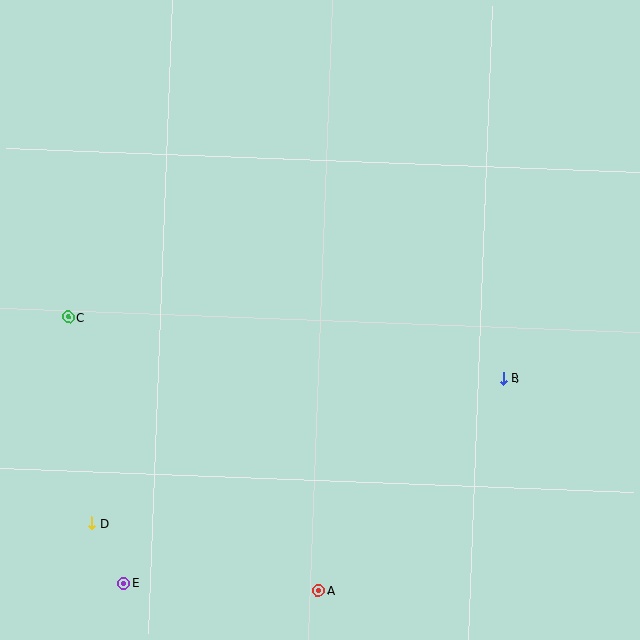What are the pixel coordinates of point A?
Point A is at (318, 590).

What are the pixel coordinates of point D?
Point D is at (92, 523).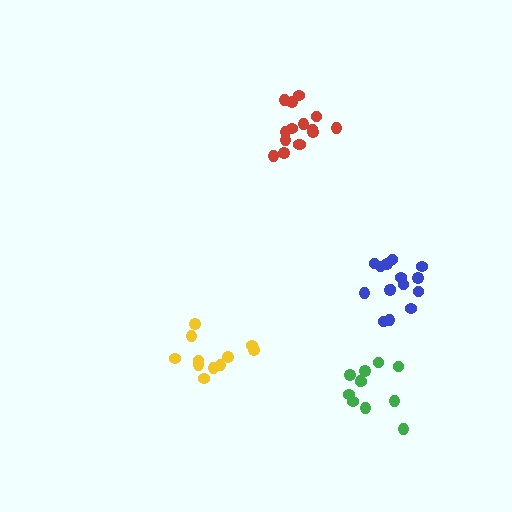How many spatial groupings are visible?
There are 4 spatial groupings.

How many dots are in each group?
Group 1: 15 dots, Group 2: 11 dots, Group 3: 15 dots, Group 4: 11 dots (52 total).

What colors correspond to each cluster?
The clusters are colored: red, green, blue, yellow.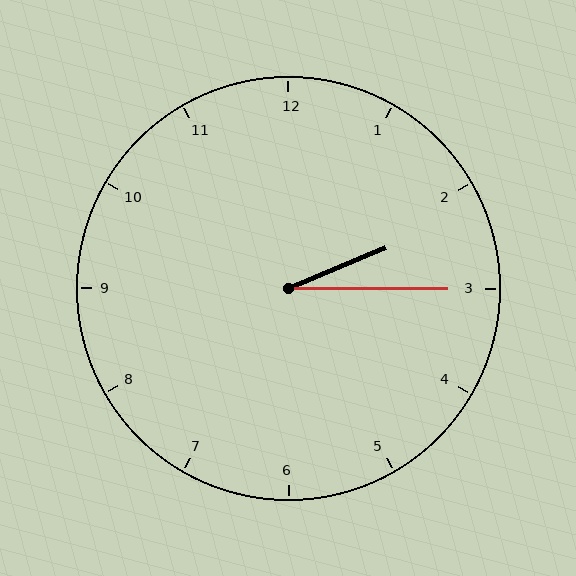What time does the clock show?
2:15.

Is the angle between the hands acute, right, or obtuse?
It is acute.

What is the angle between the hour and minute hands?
Approximately 22 degrees.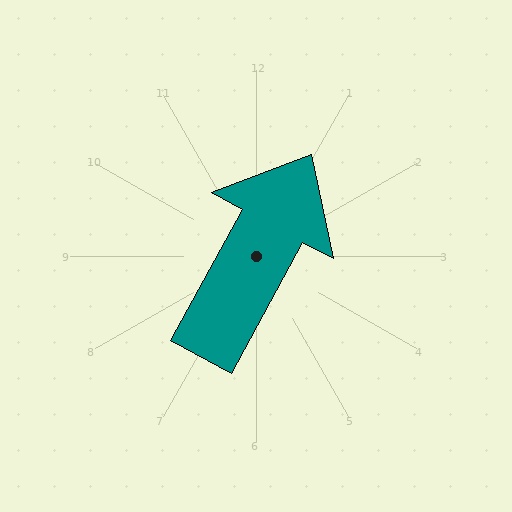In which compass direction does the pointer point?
Northeast.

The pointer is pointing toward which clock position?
Roughly 1 o'clock.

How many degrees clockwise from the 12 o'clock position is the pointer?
Approximately 29 degrees.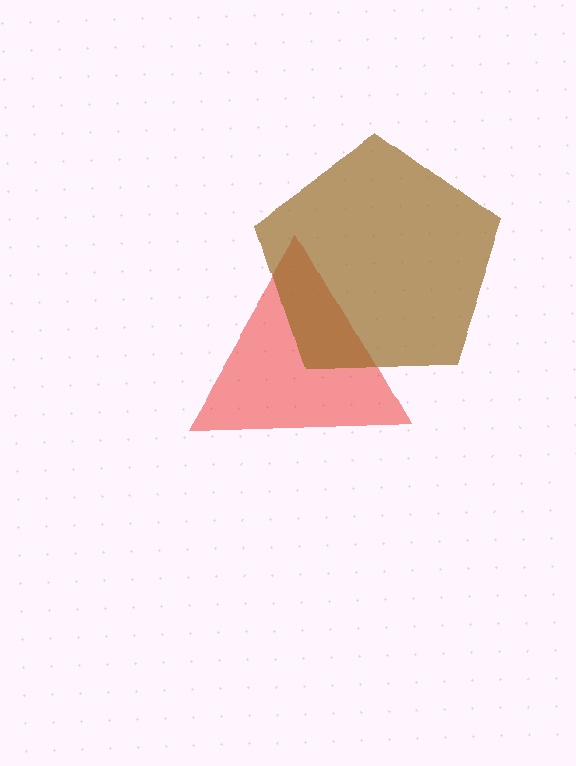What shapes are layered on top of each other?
The layered shapes are: a red triangle, a brown pentagon.